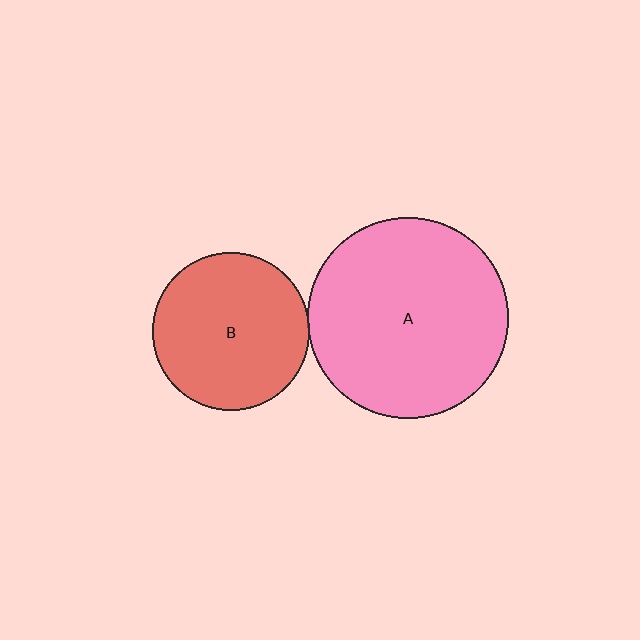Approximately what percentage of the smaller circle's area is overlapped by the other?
Approximately 5%.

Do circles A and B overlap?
Yes.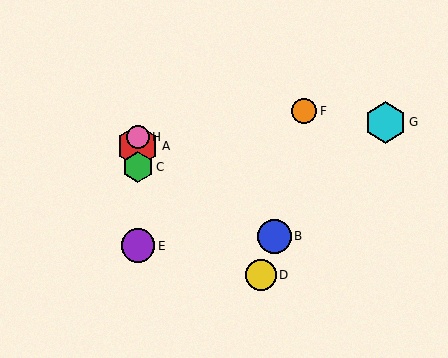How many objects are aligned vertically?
4 objects (A, C, E, H) are aligned vertically.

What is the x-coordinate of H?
Object H is at x≈138.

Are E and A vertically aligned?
Yes, both are at x≈138.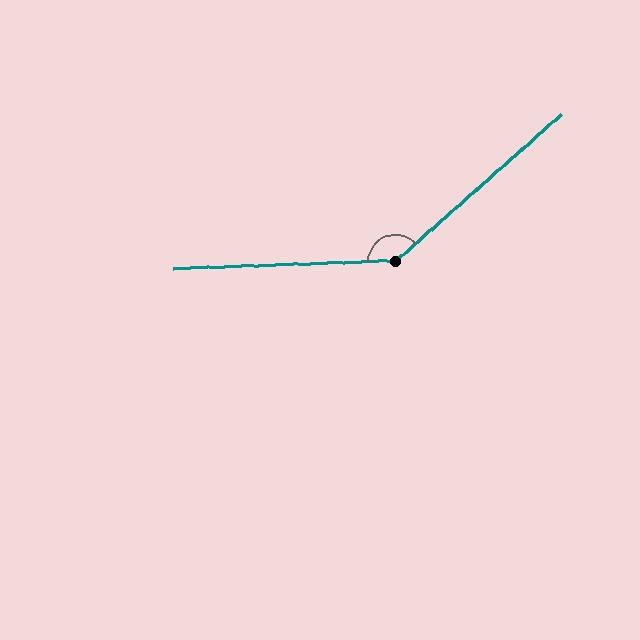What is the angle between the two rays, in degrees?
Approximately 141 degrees.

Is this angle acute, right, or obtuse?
It is obtuse.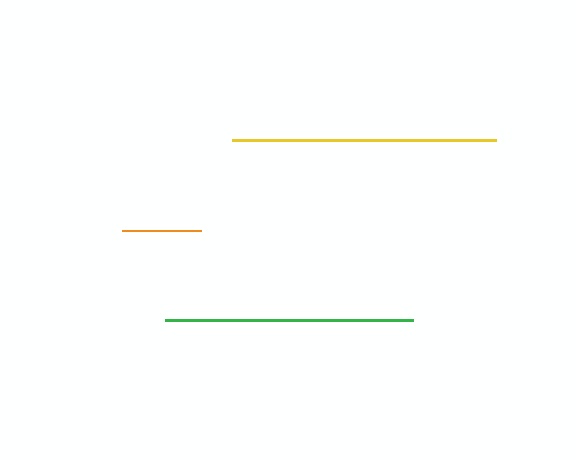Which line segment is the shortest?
The orange line is the shortest at approximately 79 pixels.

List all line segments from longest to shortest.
From longest to shortest: yellow, green, orange.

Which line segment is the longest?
The yellow line is the longest at approximately 264 pixels.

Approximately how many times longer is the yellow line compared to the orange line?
The yellow line is approximately 3.4 times the length of the orange line.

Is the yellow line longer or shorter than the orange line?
The yellow line is longer than the orange line.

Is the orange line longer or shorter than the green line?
The green line is longer than the orange line.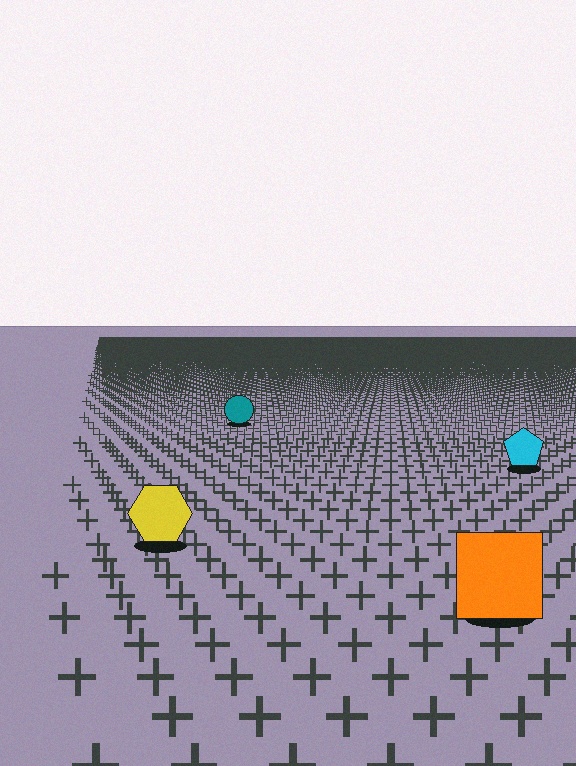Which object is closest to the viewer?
The orange square is closest. The texture marks near it are larger and more spread out.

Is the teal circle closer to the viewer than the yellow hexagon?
No. The yellow hexagon is closer — you can tell from the texture gradient: the ground texture is coarser near it.